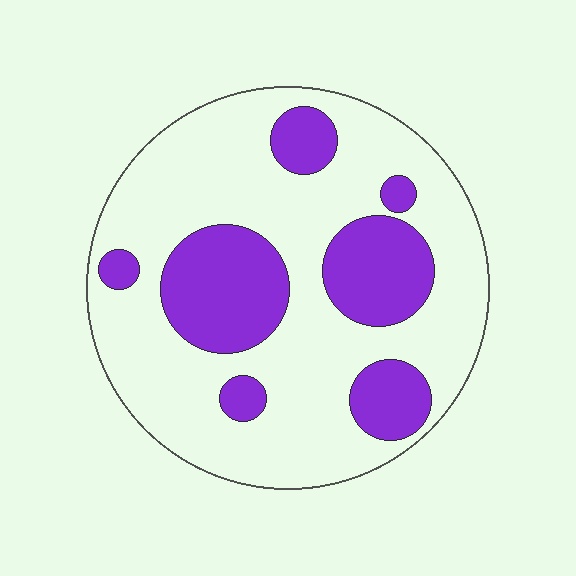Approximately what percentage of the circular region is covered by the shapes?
Approximately 30%.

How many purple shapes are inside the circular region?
7.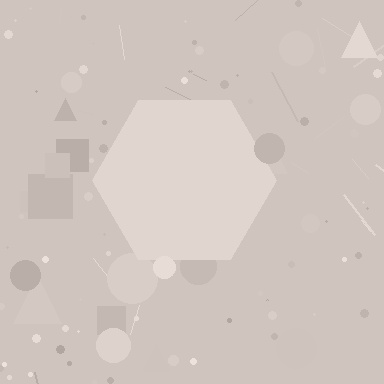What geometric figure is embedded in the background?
A hexagon is embedded in the background.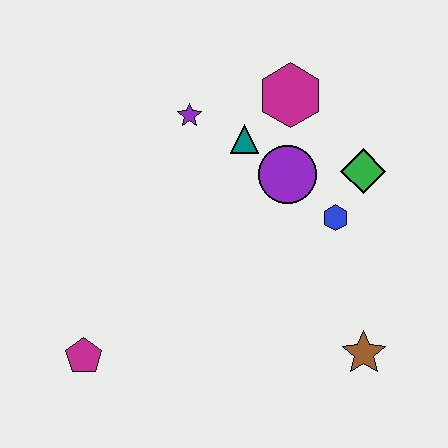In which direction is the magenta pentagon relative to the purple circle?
The magenta pentagon is to the left of the purple circle.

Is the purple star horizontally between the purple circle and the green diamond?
No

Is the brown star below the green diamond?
Yes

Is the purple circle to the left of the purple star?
No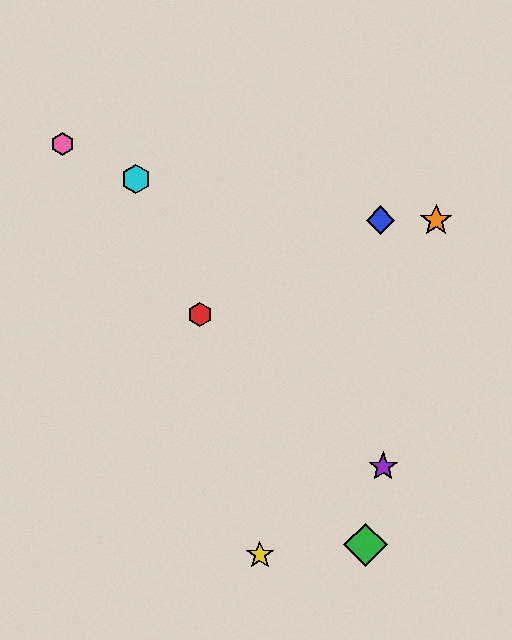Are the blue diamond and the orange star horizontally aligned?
Yes, both are at y≈220.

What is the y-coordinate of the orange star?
The orange star is at y≈220.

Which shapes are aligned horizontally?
The blue diamond, the orange star are aligned horizontally.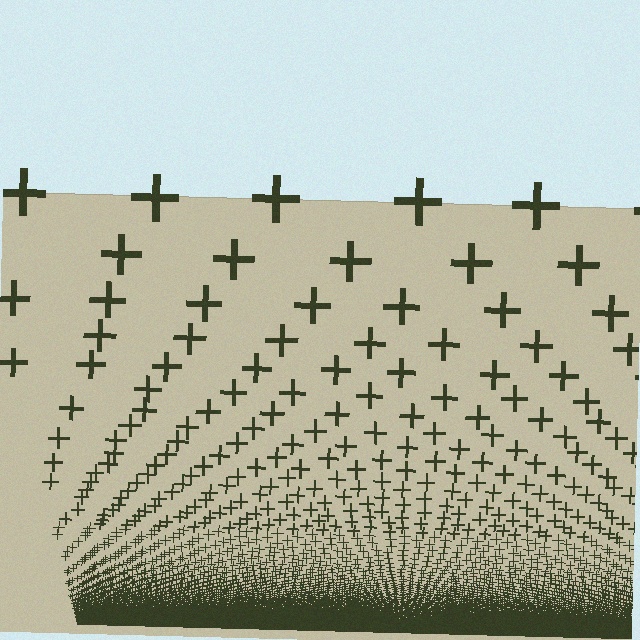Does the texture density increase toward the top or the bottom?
Density increases toward the bottom.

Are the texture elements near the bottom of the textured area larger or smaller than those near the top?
Smaller. The gradient is inverted — elements near the bottom are smaller and denser.